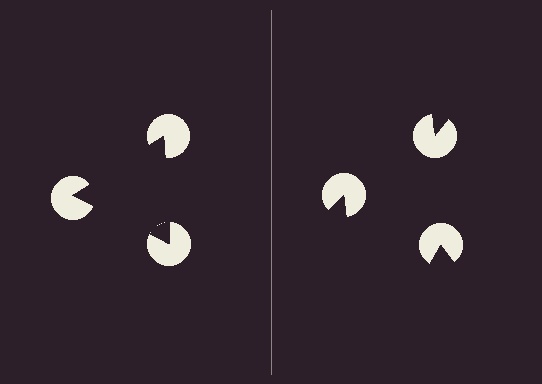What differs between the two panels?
The pac-man discs are positioned identically on both sides; only the wedge orientations differ. On the left they align to a triangle; on the right they are misaligned.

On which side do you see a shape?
An illusory triangle appears on the left side. On the right side the wedge cuts are rotated, so no coherent shape forms.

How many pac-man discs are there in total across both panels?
6 — 3 on each side.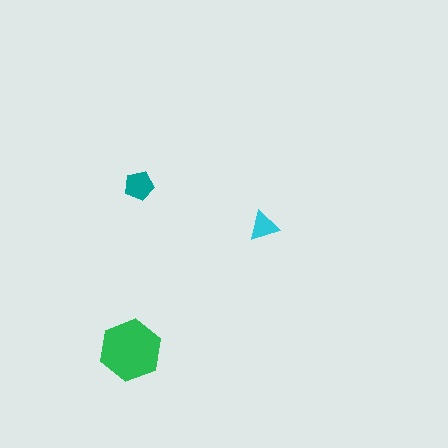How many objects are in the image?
There are 3 objects in the image.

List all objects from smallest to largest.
The cyan triangle, the teal pentagon, the green hexagon.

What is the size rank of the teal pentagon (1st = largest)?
2nd.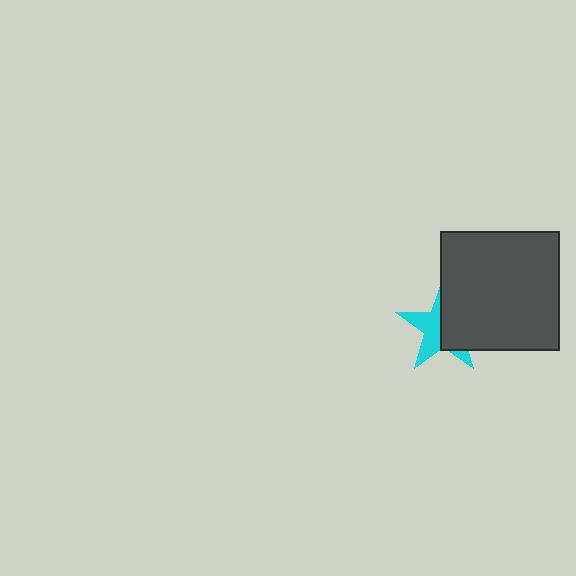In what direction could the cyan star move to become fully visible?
The cyan star could move left. That would shift it out from behind the dark gray square entirely.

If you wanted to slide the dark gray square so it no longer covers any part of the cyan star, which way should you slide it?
Slide it right — that is the most direct way to separate the two shapes.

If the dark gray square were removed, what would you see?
You would see the complete cyan star.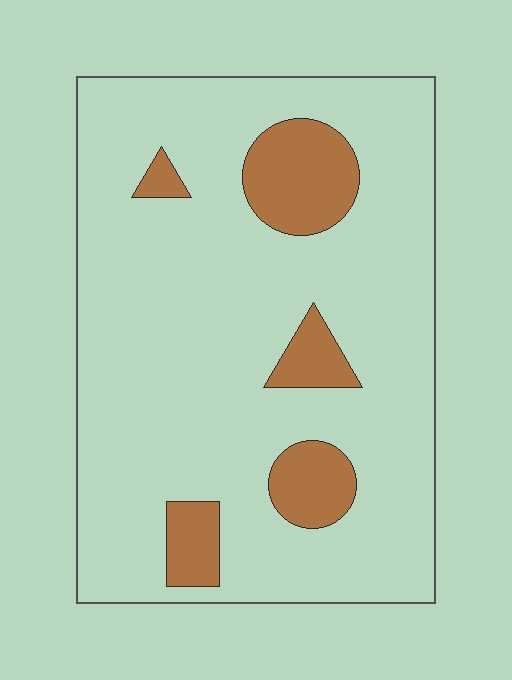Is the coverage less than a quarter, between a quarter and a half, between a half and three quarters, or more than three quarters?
Less than a quarter.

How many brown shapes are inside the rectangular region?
5.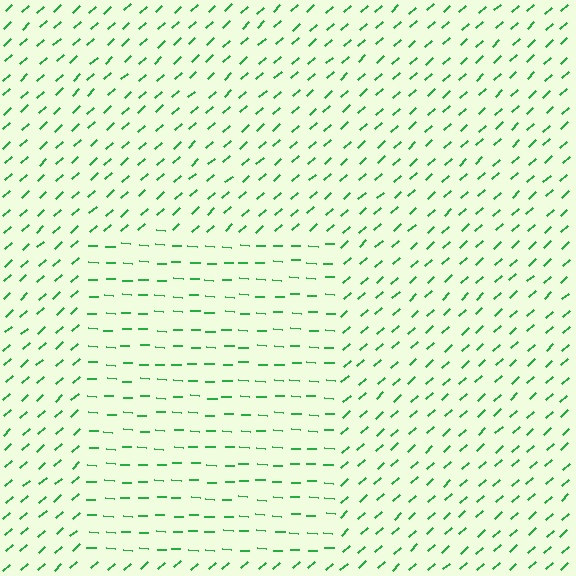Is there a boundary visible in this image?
Yes, there is a texture boundary formed by a change in line orientation.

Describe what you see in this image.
The image is filled with small green line segments. A rectangle region in the image has lines oriented differently from the surrounding lines, creating a visible texture boundary.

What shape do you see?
I see a rectangle.